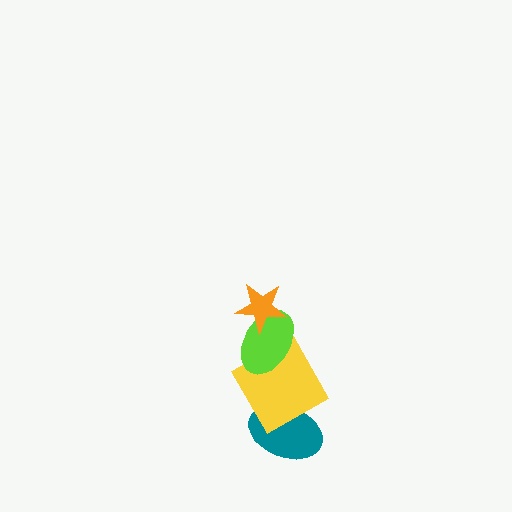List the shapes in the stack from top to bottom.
From top to bottom: the orange star, the lime ellipse, the yellow square, the teal ellipse.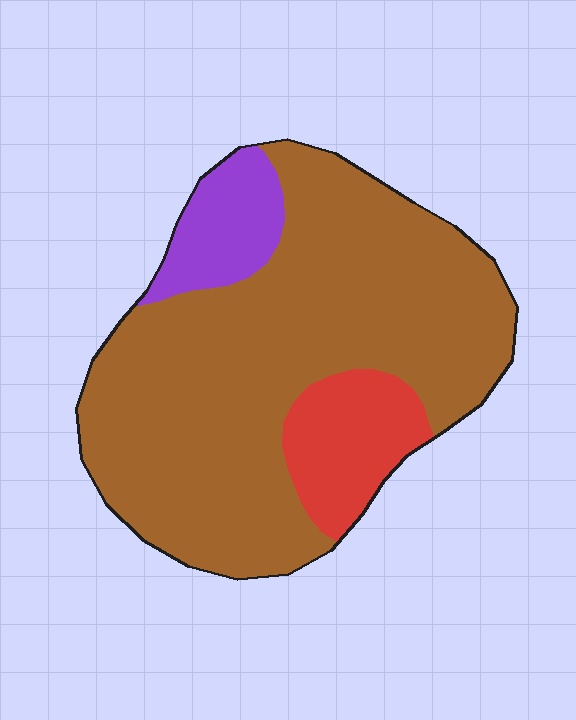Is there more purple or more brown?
Brown.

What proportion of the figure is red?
Red takes up about one eighth (1/8) of the figure.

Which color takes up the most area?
Brown, at roughly 75%.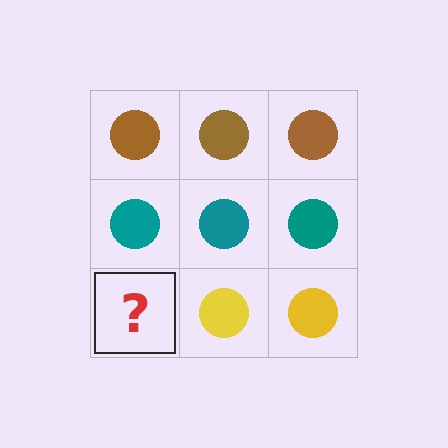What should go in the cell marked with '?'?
The missing cell should contain a yellow circle.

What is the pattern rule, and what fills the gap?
The rule is that each row has a consistent color. The gap should be filled with a yellow circle.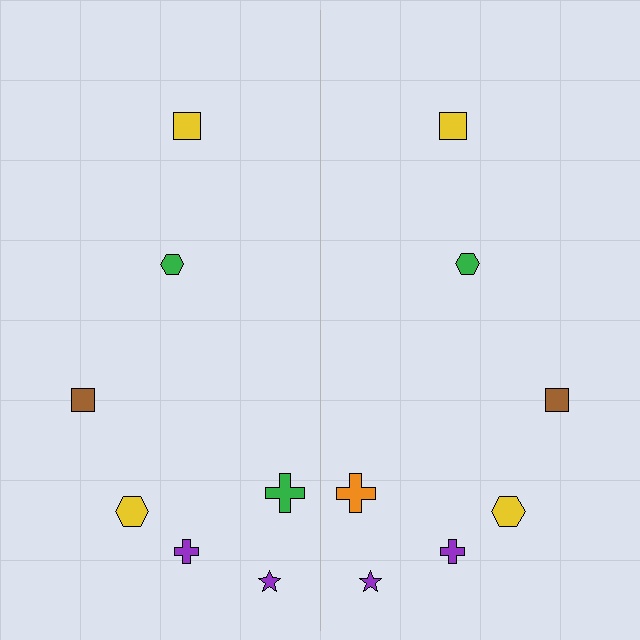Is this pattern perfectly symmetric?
No, the pattern is not perfectly symmetric. The orange cross on the right side breaks the symmetry — its mirror counterpart is green.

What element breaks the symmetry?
The orange cross on the right side breaks the symmetry — its mirror counterpart is green.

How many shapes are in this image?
There are 14 shapes in this image.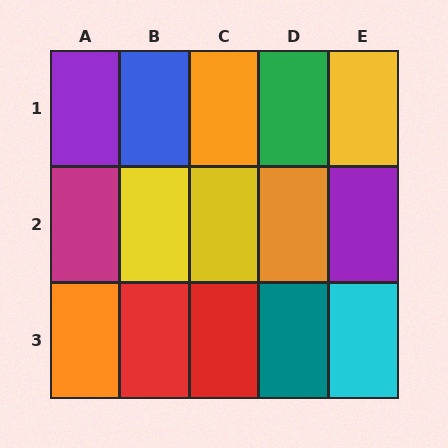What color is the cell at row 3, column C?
Red.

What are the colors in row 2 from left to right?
Magenta, yellow, yellow, orange, purple.